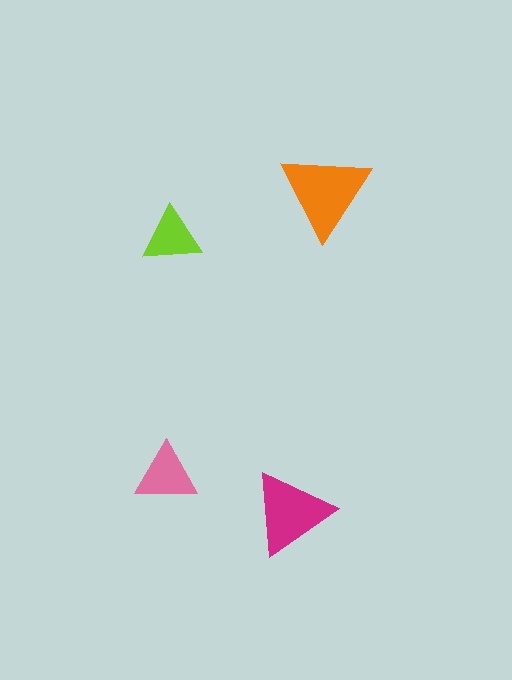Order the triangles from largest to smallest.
the orange one, the magenta one, the pink one, the lime one.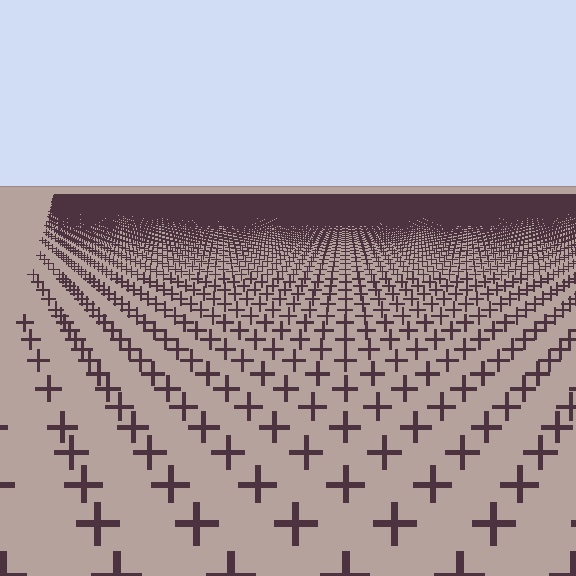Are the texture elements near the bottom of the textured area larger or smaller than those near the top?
Larger. Near the bottom, elements are closer to the viewer and appear at a bigger on-screen size.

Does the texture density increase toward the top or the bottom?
Density increases toward the top.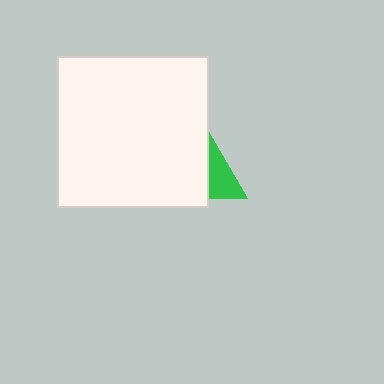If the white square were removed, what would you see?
You would see the complete green triangle.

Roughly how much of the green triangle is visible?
A small part of it is visible (roughly 35%).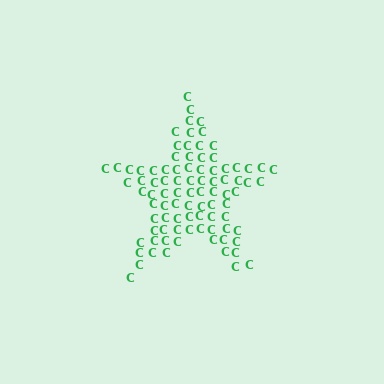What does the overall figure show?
The overall figure shows a star.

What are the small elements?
The small elements are letter C's.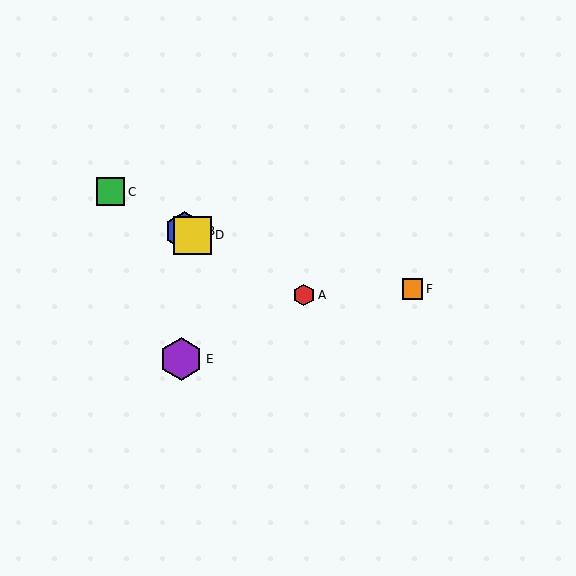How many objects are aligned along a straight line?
4 objects (A, B, C, D) are aligned along a straight line.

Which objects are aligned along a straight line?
Objects A, B, C, D are aligned along a straight line.